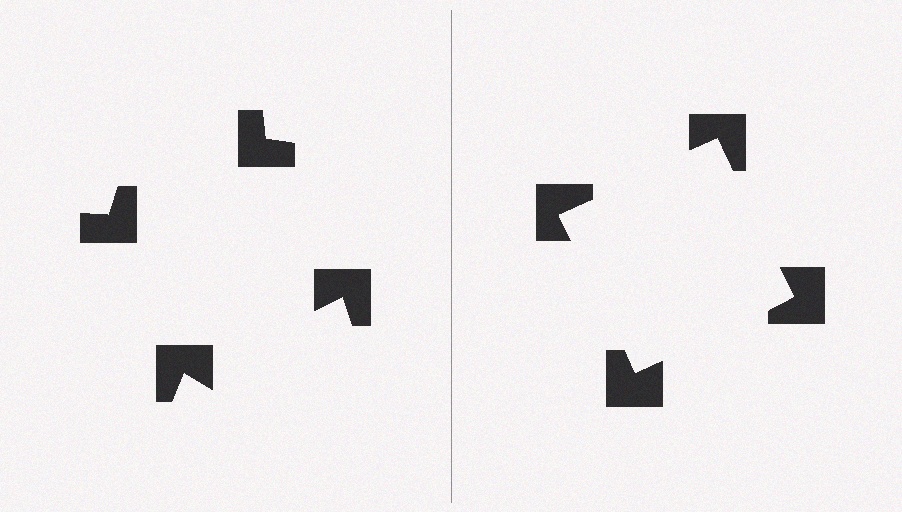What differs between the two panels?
The notched squares are positioned identically on both sides; only the wedge orientations differ. On the right they align to a square; on the left they are misaligned.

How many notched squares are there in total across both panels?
8 — 4 on each side.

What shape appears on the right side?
An illusory square.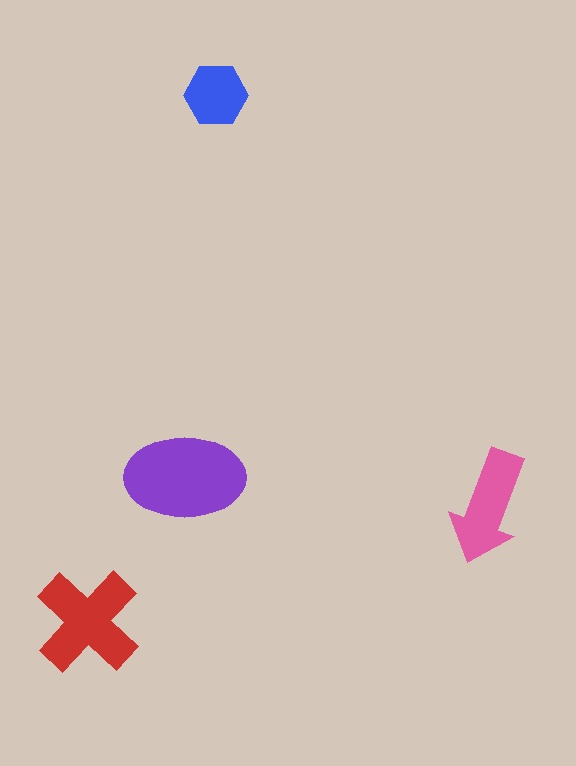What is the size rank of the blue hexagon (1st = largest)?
4th.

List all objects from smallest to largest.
The blue hexagon, the pink arrow, the red cross, the purple ellipse.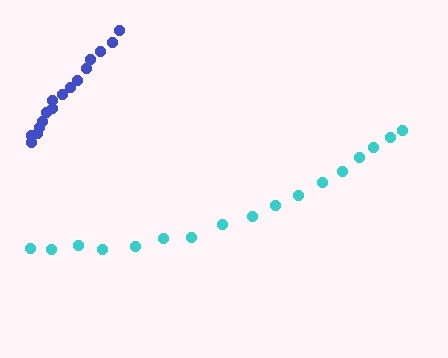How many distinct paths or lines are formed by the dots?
There are 2 distinct paths.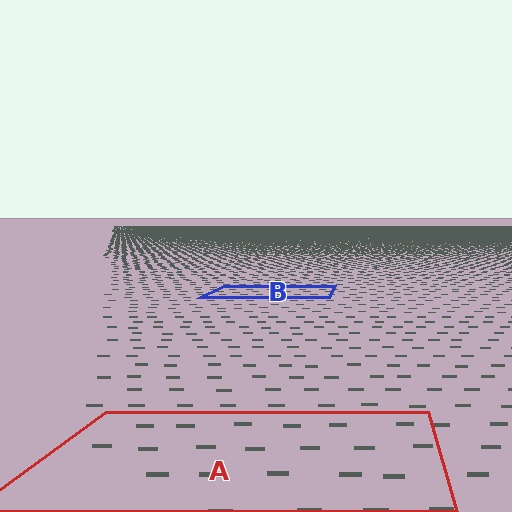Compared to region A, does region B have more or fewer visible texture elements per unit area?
Region B has more texture elements per unit area — they are packed more densely because it is farther away.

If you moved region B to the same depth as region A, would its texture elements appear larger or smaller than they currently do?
They would appear larger. At a closer depth, the same texture elements are projected at a bigger on-screen size.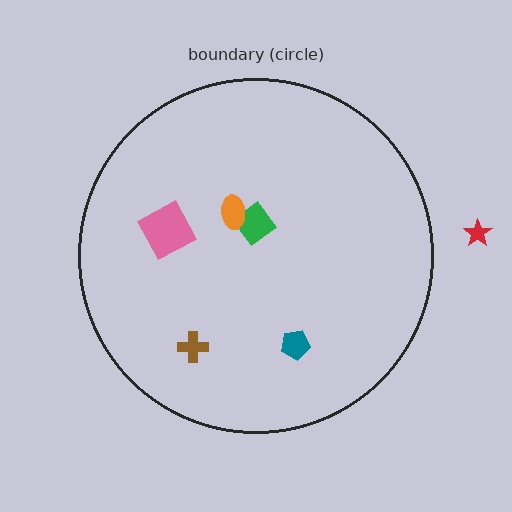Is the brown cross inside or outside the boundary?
Inside.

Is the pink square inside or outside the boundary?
Inside.